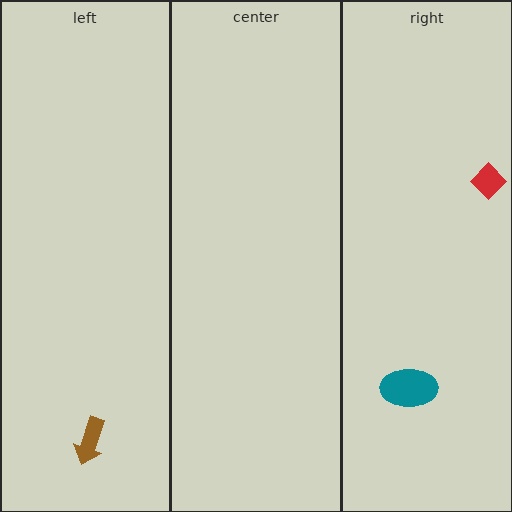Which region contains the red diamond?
The right region.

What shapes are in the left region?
The brown arrow.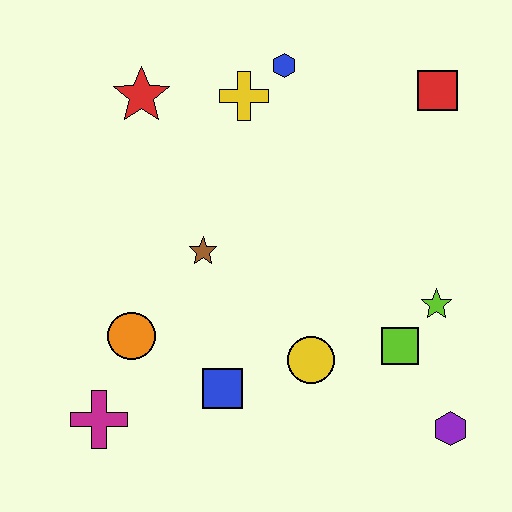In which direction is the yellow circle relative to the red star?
The yellow circle is below the red star.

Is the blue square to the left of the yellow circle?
Yes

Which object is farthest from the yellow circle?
The red star is farthest from the yellow circle.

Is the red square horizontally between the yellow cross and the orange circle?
No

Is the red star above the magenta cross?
Yes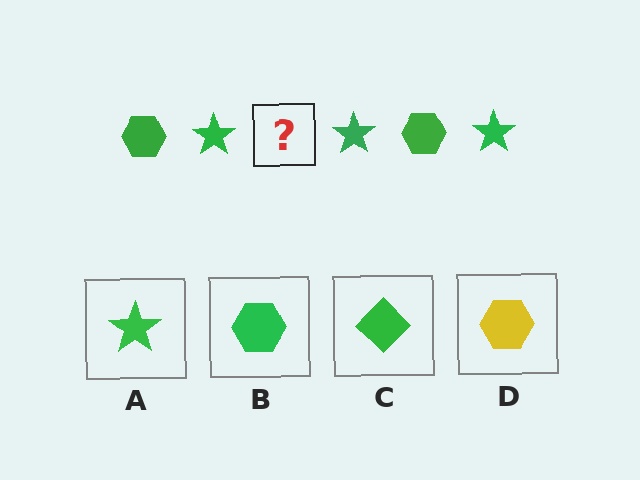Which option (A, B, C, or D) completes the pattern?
B.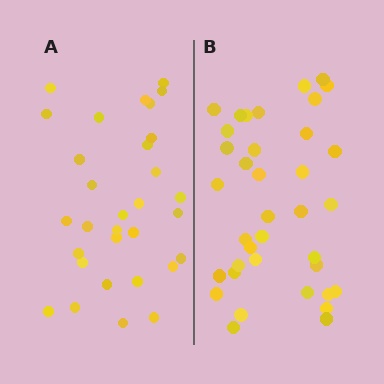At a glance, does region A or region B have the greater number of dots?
Region B (the right region) has more dots.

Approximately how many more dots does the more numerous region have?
Region B has about 6 more dots than region A.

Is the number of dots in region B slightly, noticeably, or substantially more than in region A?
Region B has only slightly more — the two regions are fairly close. The ratio is roughly 1.2 to 1.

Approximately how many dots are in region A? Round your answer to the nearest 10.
About 30 dots. (The exact count is 31, which rounds to 30.)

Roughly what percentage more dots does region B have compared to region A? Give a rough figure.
About 20% more.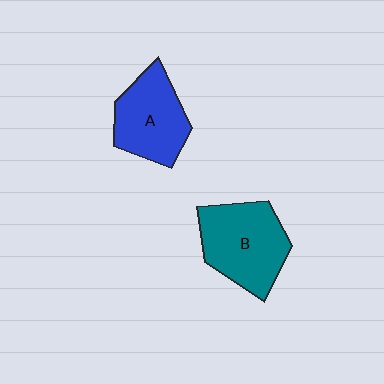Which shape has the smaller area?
Shape A (blue).